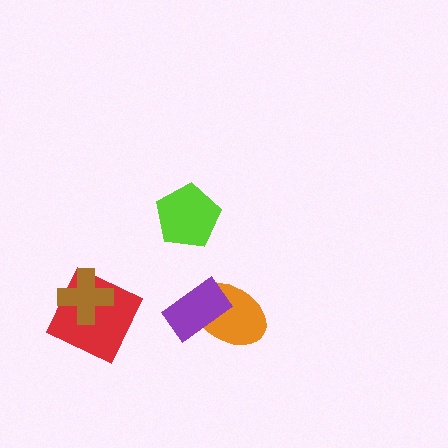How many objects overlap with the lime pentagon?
0 objects overlap with the lime pentagon.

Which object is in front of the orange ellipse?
The purple rectangle is in front of the orange ellipse.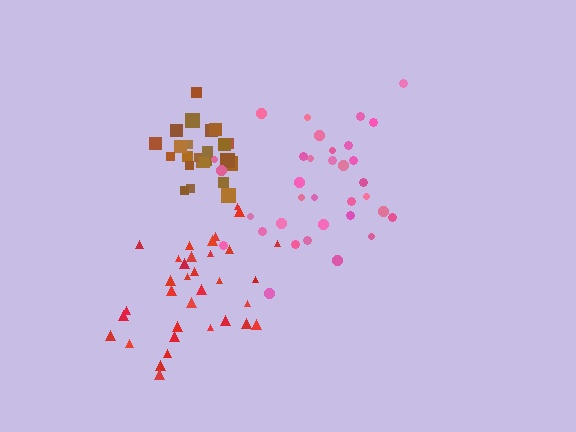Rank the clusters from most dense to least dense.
brown, red, pink.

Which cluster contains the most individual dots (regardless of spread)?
Pink (34).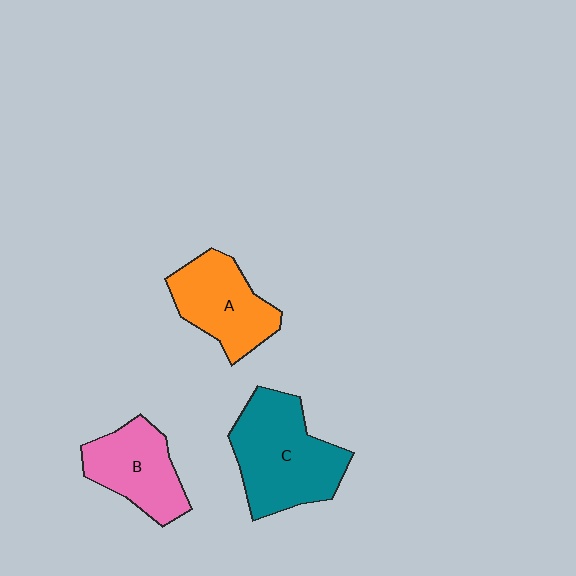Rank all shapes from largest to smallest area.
From largest to smallest: C (teal), A (orange), B (pink).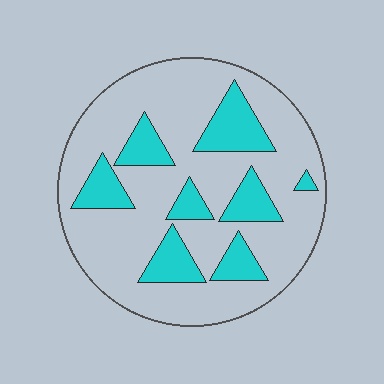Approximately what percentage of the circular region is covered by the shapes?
Approximately 25%.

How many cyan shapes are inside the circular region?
8.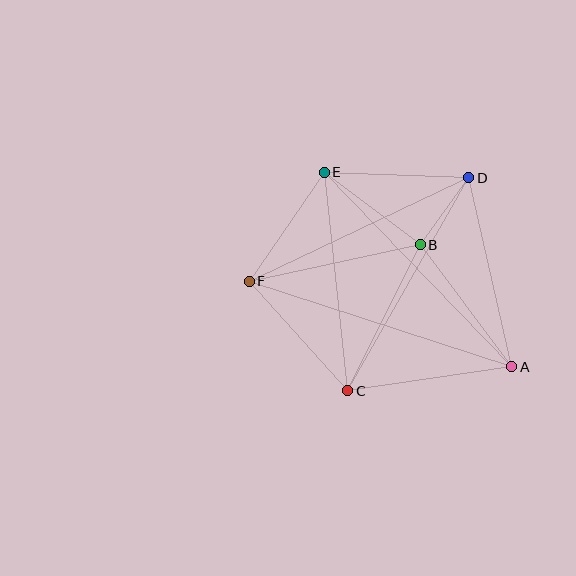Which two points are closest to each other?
Points B and D are closest to each other.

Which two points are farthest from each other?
Points A and F are farthest from each other.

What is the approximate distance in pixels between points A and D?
The distance between A and D is approximately 194 pixels.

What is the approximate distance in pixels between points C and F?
The distance between C and F is approximately 147 pixels.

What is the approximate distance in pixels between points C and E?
The distance between C and E is approximately 219 pixels.